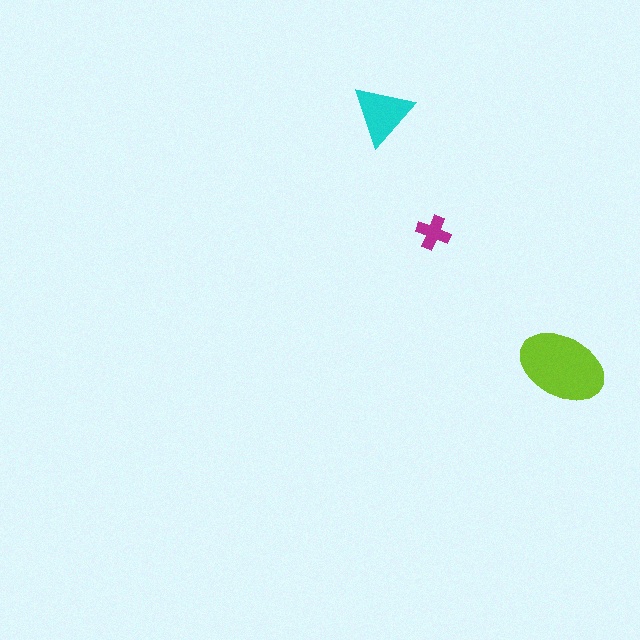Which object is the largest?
The lime ellipse.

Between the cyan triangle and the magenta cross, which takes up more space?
The cyan triangle.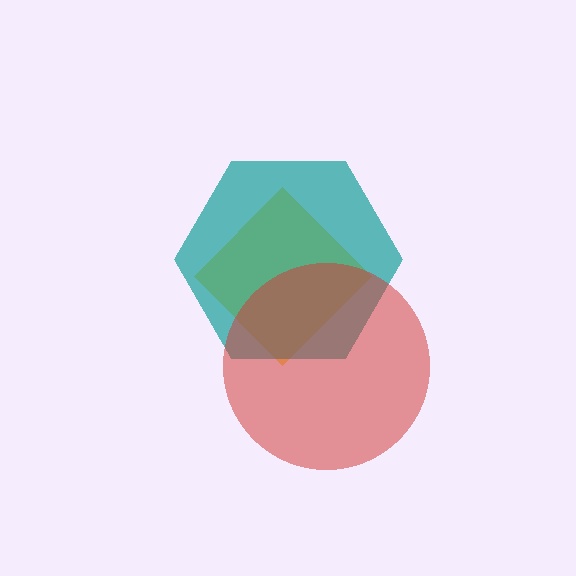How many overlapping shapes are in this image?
There are 3 overlapping shapes in the image.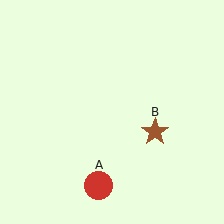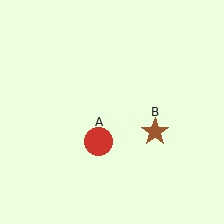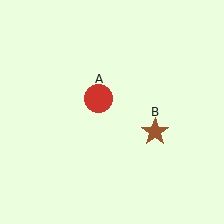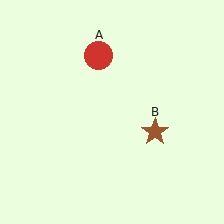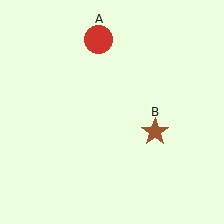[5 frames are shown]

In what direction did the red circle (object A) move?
The red circle (object A) moved up.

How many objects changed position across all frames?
1 object changed position: red circle (object A).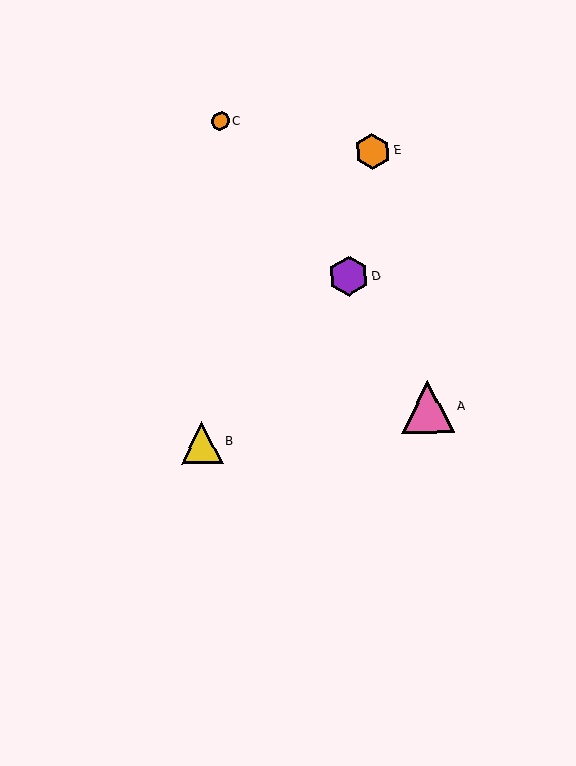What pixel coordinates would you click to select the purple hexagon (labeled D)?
Click at (349, 276) to select the purple hexagon D.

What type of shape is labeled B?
Shape B is a yellow triangle.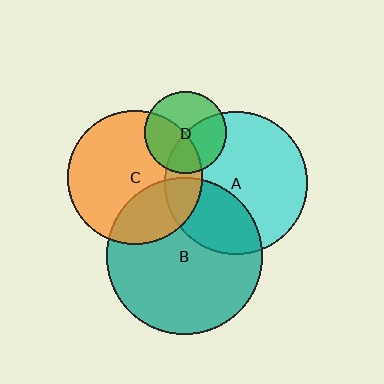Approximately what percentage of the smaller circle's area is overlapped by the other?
Approximately 45%.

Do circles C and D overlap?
Yes.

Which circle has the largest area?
Circle B (teal).